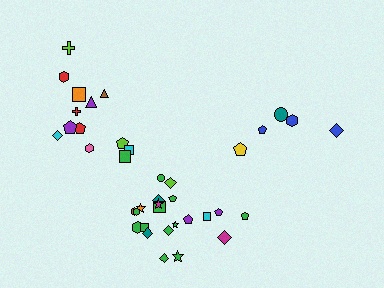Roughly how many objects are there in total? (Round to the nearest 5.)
Roughly 40 objects in total.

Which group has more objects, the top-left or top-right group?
The top-left group.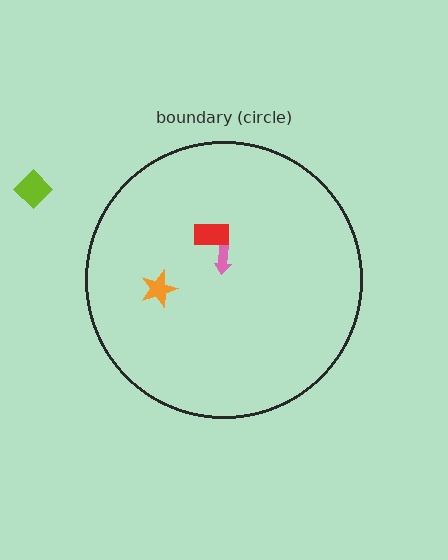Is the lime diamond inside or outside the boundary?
Outside.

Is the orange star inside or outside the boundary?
Inside.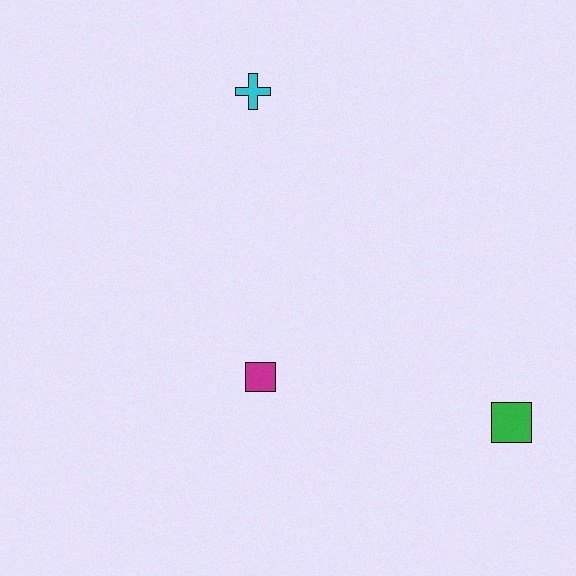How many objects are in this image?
There are 3 objects.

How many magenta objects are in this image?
There is 1 magenta object.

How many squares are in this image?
There are 2 squares.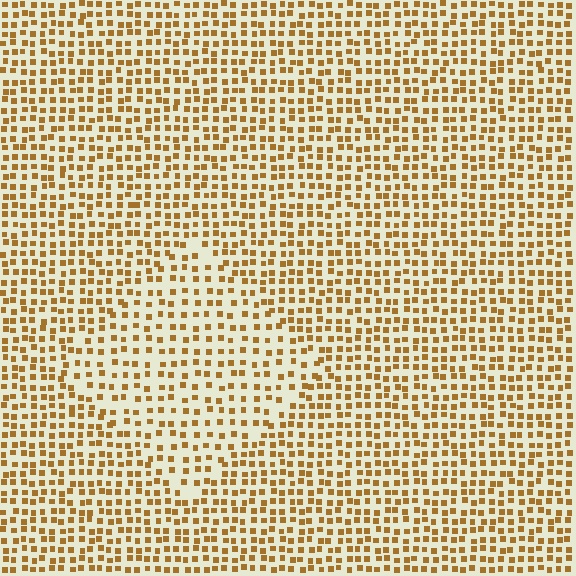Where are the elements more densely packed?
The elements are more densely packed outside the diamond boundary.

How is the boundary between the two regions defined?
The boundary is defined by a change in element density (approximately 1.6x ratio). All elements are the same color, size, and shape.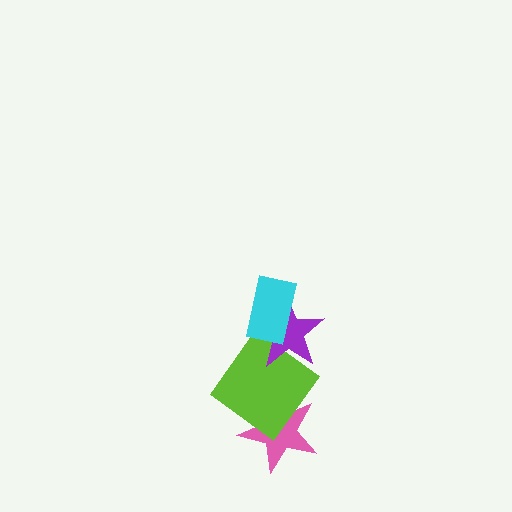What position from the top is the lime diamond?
The lime diamond is 3rd from the top.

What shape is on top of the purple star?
The cyan rectangle is on top of the purple star.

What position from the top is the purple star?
The purple star is 2nd from the top.